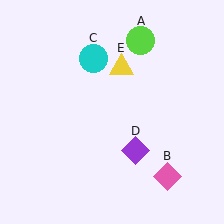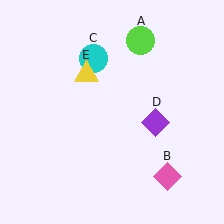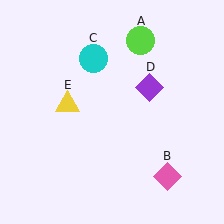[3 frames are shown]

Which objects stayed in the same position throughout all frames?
Lime circle (object A) and pink diamond (object B) and cyan circle (object C) remained stationary.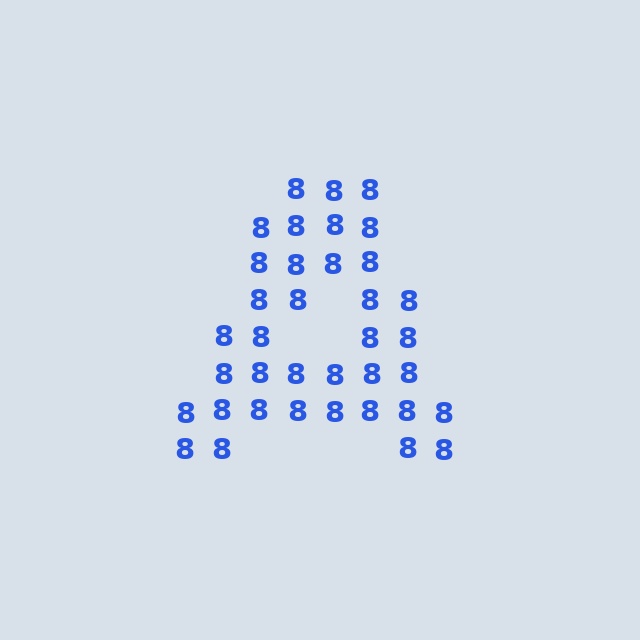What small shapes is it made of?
It is made of small digit 8's.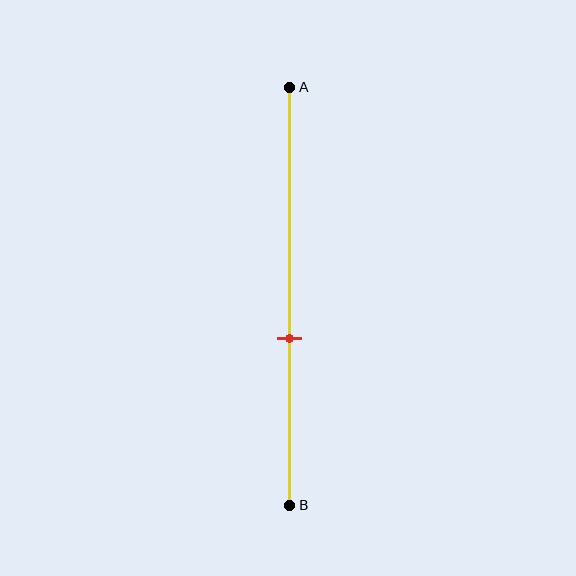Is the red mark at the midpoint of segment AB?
No, the mark is at about 60% from A, not at the 50% midpoint.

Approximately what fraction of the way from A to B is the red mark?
The red mark is approximately 60% of the way from A to B.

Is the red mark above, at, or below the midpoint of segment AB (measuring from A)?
The red mark is below the midpoint of segment AB.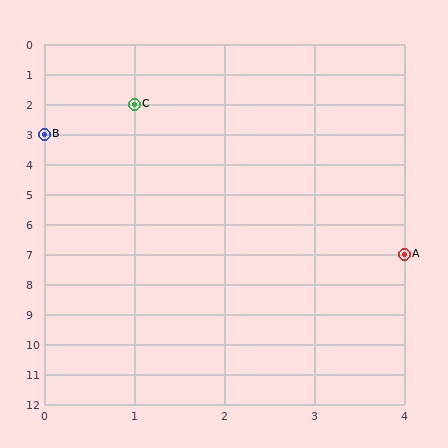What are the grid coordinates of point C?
Point C is at grid coordinates (1, 2).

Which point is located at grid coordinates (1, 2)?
Point C is at (1, 2).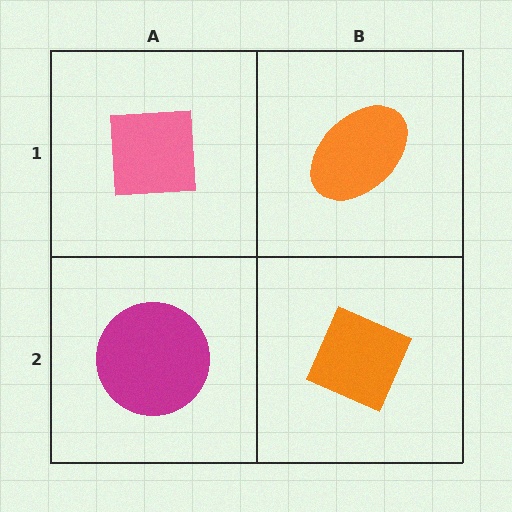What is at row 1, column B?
An orange ellipse.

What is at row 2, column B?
An orange diamond.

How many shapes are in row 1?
2 shapes.